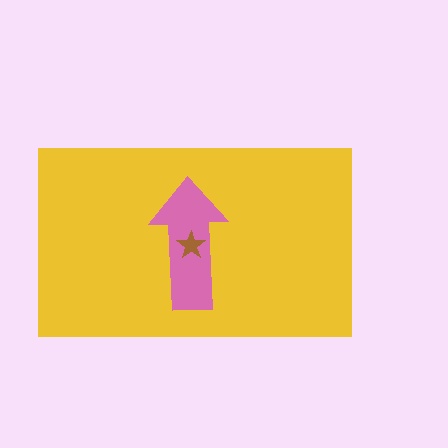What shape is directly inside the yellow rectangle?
The pink arrow.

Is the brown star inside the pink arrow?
Yes.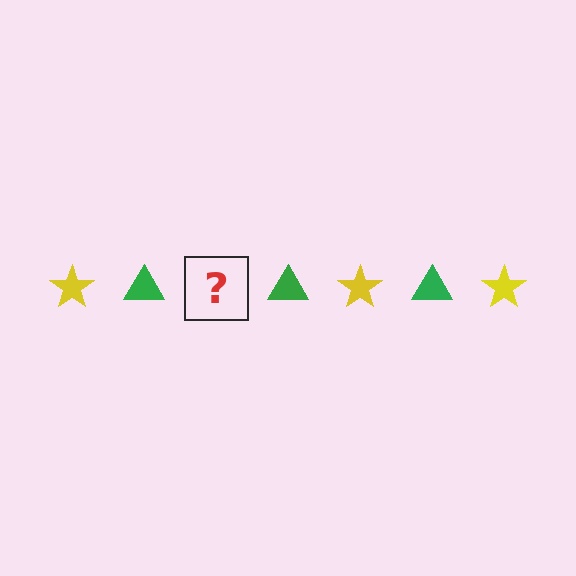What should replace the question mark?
The question mark should be replaced with a yellow star.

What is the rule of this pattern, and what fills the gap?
The rule is that the pattern alternates between yellow star and green triangle. The gap should be filled with a yellow star.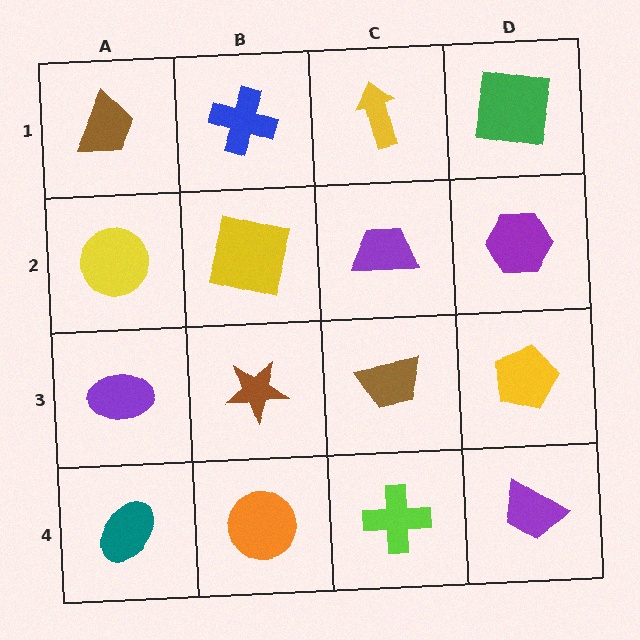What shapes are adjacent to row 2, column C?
A yellow arrow (row 1, column C), a brown trapezoid (row 3, column C), a yellow square (row 2, column B), a purple hexagon (row 2, column D).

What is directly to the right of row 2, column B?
A purple trapezoid.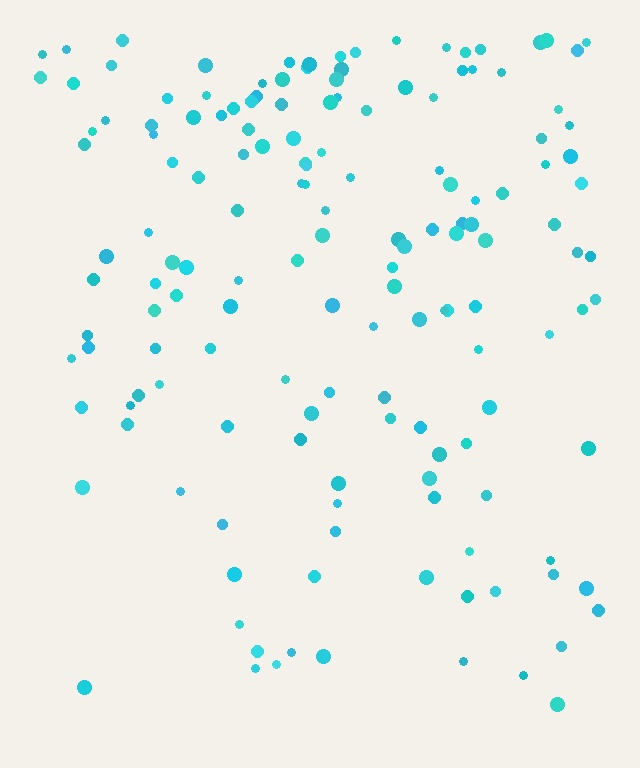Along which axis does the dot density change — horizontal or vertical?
Vertical.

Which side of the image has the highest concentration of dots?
The top.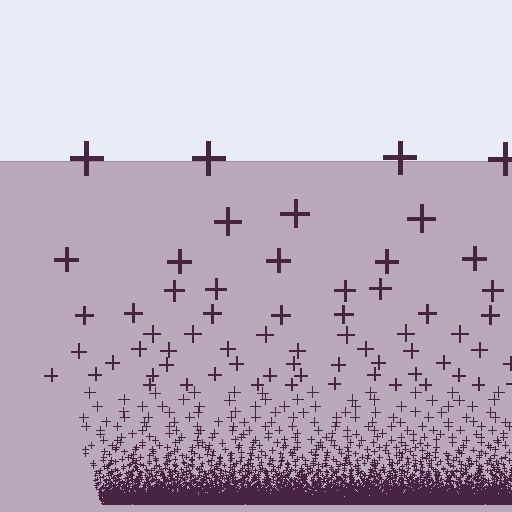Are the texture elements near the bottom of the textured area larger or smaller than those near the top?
Smaller. The gradient is inverted — elements near the bottom are smaller and denser.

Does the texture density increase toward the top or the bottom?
Density increases toward the bottom.